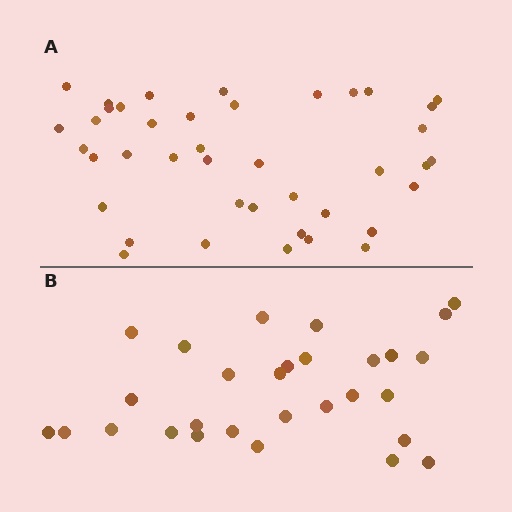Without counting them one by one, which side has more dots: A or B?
Region A (the top region) has more dots.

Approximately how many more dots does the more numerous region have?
Region A has roughly 12 or so more dots than region B.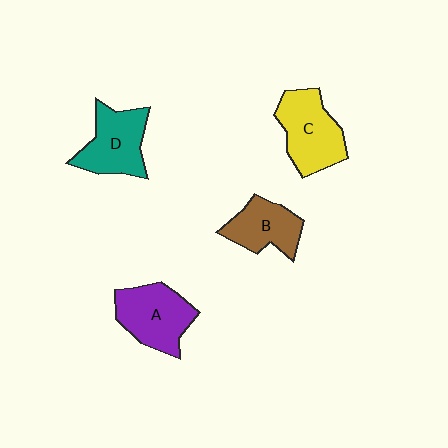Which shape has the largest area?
Shape C (yellow).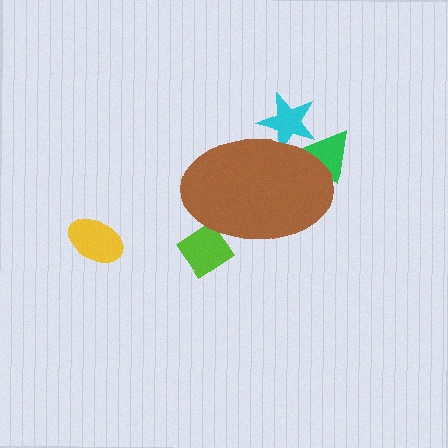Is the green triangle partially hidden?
Yes, the green triangle is partially hidden behind the brown ellipse.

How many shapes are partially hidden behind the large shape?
3 shapes are partially hidden.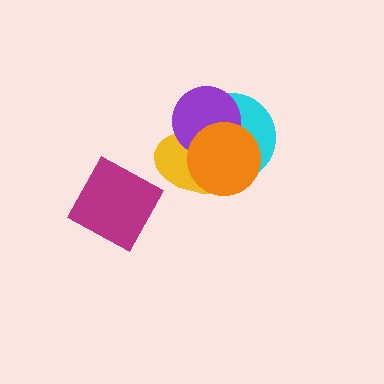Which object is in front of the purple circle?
The orange circle is in front of the purple circle.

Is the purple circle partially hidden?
Yes, it is partially covered by another shape.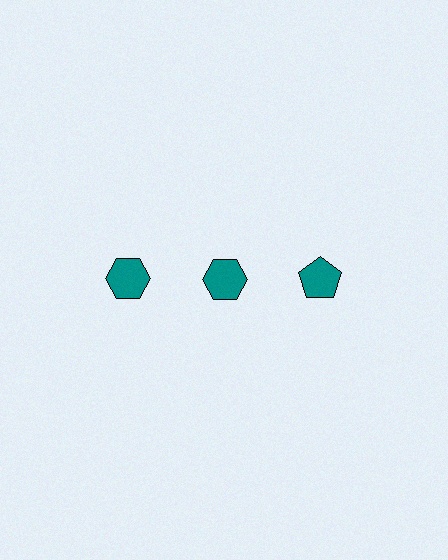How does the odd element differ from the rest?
It has a different shape: pentagon instead of hexagon.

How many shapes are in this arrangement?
There are 3 shapes arranged in a grid pattern.